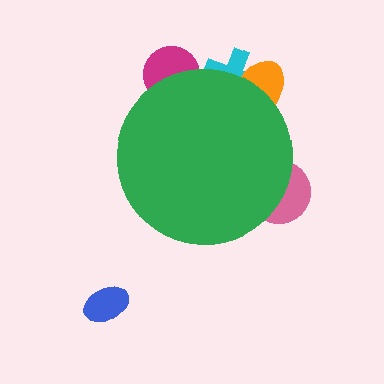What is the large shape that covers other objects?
A green circle.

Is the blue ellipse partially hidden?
No, the blue ellipse is fully visible.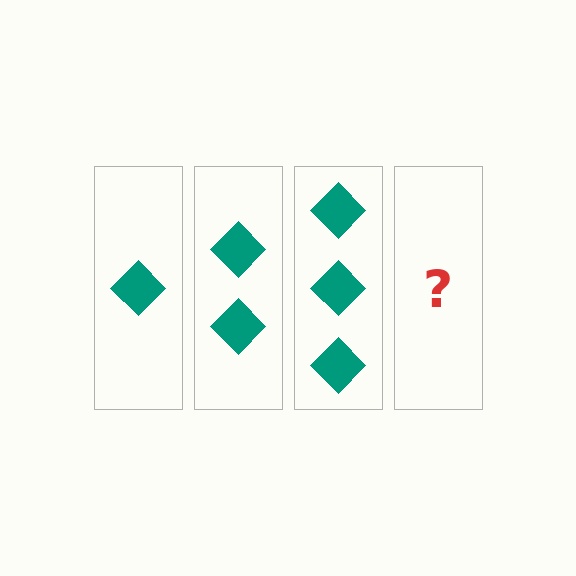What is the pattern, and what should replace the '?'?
The pattern is that each step adds one more diamond. The '?' should be 4 diamonds.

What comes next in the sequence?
The next element should be 4 diamonds.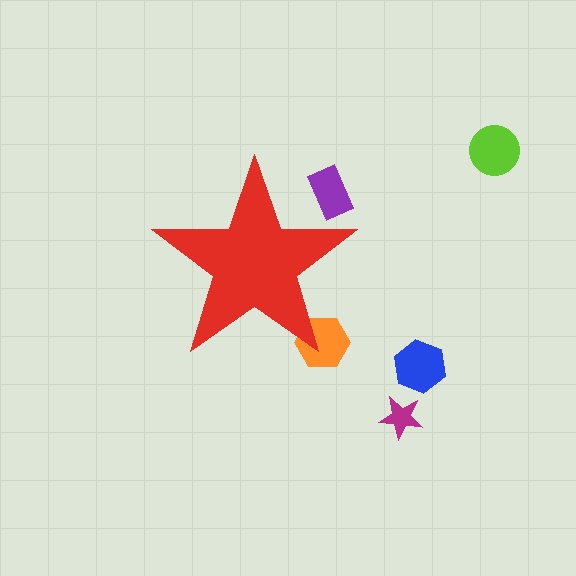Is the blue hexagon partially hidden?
No, the blue hexagon is fully visible.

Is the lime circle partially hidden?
No, the lime circle is fully visible.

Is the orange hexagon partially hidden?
Yes, the orange hexagon is partially hidden behind the red star.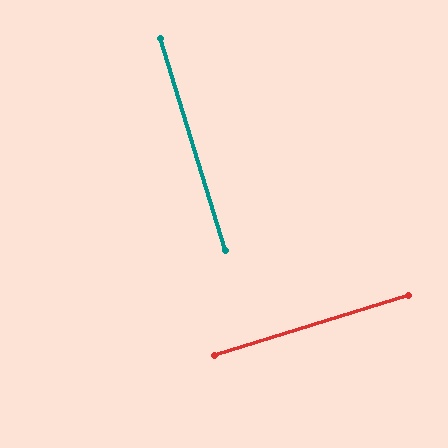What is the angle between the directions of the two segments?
Approximately 90 degrees.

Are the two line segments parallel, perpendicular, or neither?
Perpendicular — they meet at approximately 90°.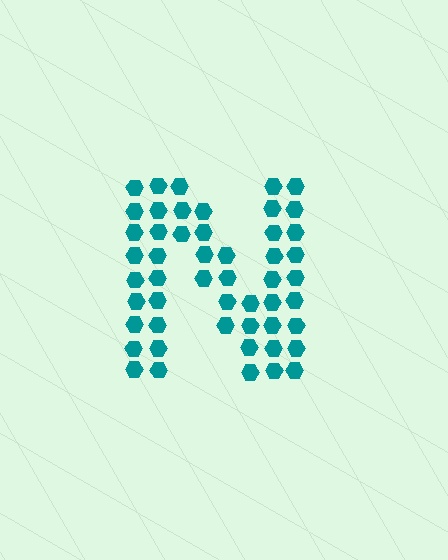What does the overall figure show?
The overall figure shows the letter N.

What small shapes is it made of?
It is made of small hexagons.